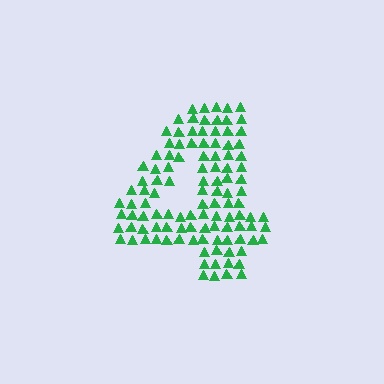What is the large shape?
The large shape is the digit 4.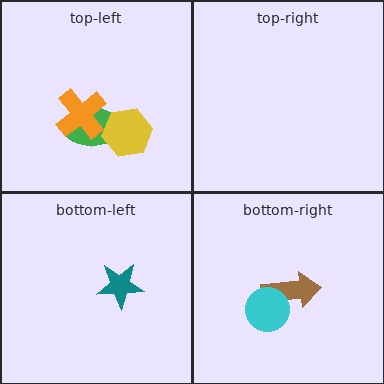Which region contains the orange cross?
The top-left region.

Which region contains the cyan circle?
The bottom-right region.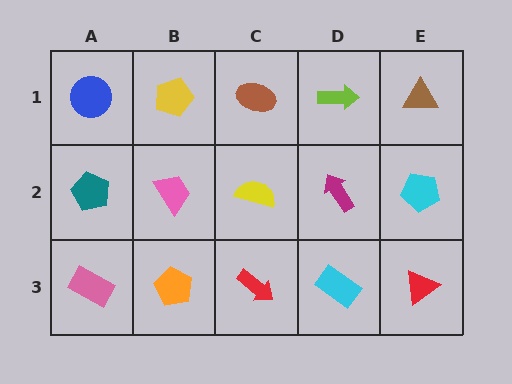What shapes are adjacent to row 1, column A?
A teal pentagon (row 2, column A), a yellow pentagon (row 1, column B).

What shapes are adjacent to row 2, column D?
A lime arrow (row 1, column D), a cyan rectangle (row 3, column D), a yellow semicircle (row 2, column C), a cyan pentagon (row 2, column E).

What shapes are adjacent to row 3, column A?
A teal pentagon (row 2, column A), an orange pentagon (row 3, column B).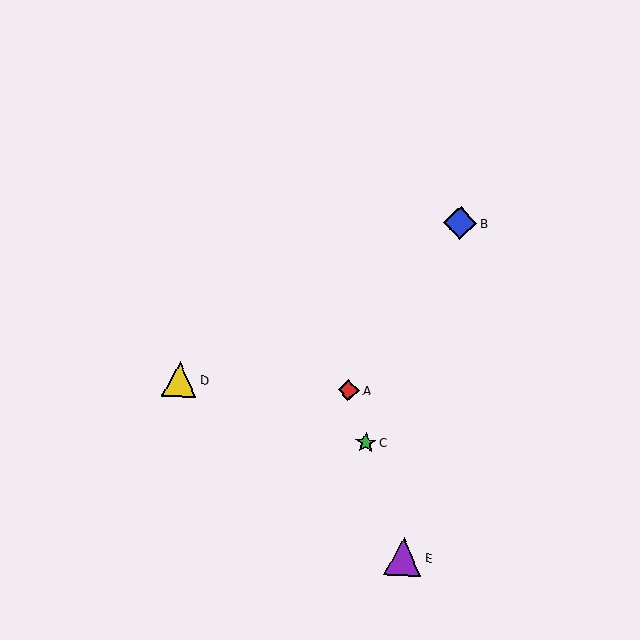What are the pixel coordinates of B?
Object B is at (460, 223).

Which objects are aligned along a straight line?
Objects A, C, E are aligned along a straight line.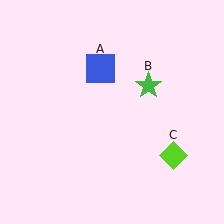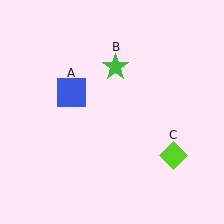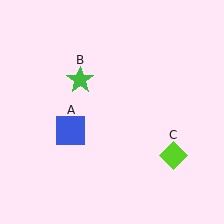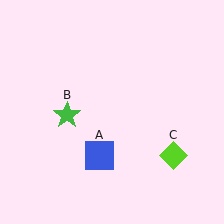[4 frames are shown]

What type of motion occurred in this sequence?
The blue square (object A), green star (object B) rotated counterclockwise around the center of the scene.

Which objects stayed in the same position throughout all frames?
Lime diamond (object C) remained stationary.